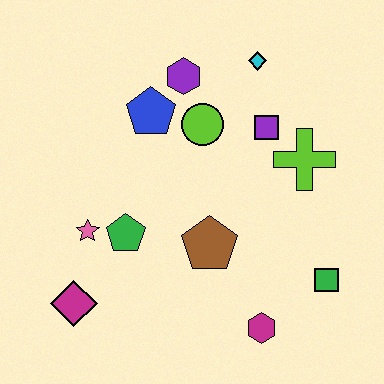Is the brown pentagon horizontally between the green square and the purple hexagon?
Yes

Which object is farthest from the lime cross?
The magenta diamond is farthest from the lime cross.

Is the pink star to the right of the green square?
No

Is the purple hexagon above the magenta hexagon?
Yes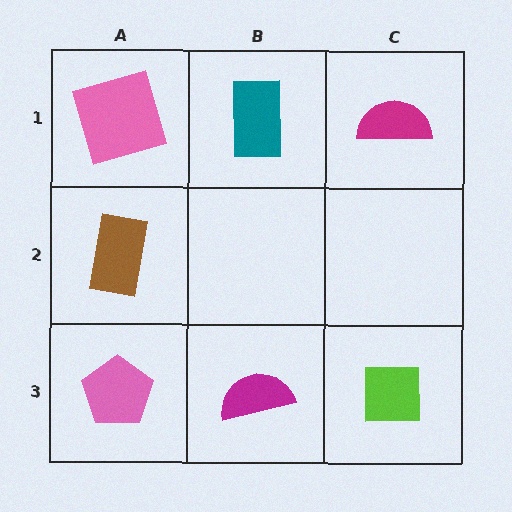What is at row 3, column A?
A pink pentagon.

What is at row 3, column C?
A lime square.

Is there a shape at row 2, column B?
No, that cell is empty.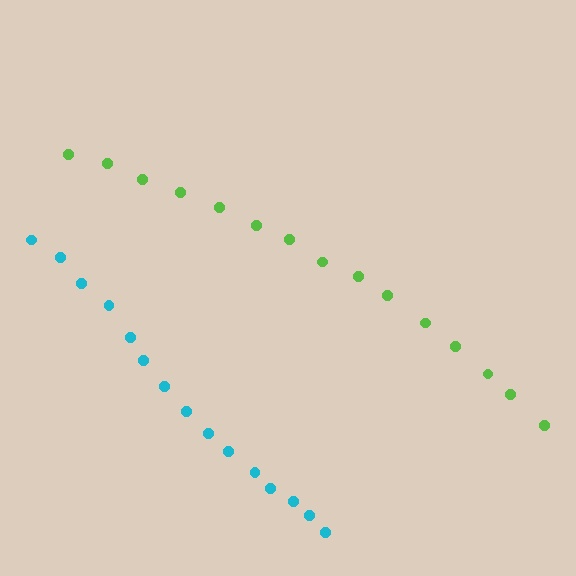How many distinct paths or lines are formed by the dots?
There are 2 distinct paths.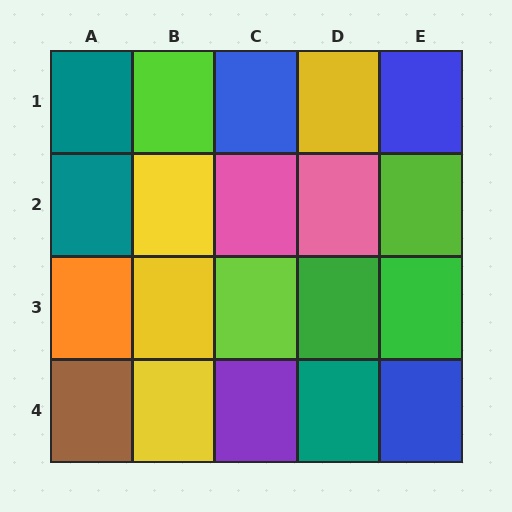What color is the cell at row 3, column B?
Yellow.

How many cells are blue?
3 cells are blue.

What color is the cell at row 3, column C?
Lime.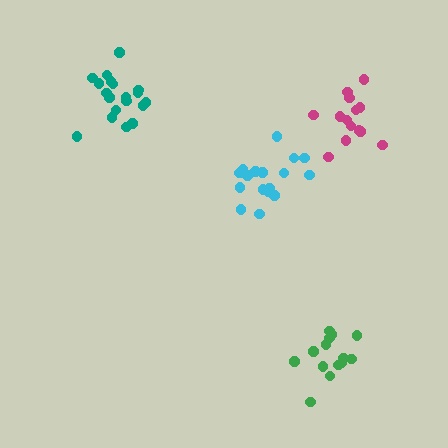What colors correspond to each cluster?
The clusters are colored: magenta, green, teal, cyan.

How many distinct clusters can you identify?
There are 4 distinct clusters.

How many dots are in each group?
Group 1: 14 dots, Group 2: 14 dots, Group 3: 19 dots, Group 4: 17 dots (64 total).